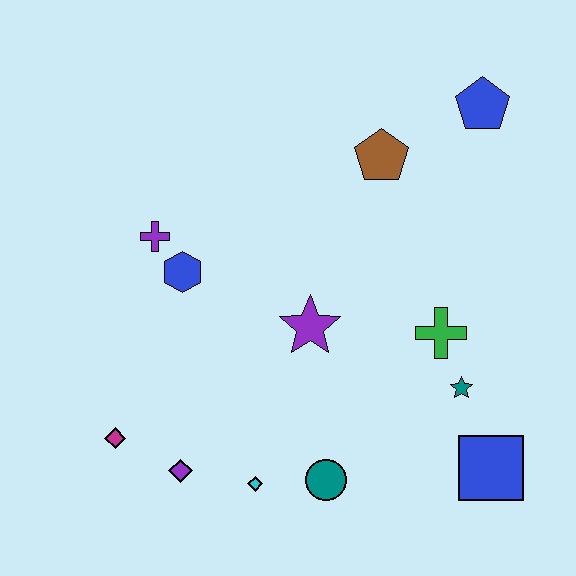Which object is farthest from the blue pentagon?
The magenta diamond is farthest from the blue pentagon.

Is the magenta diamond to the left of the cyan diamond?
Yes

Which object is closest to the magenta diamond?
The purple diamond is closest to the magenta diamond.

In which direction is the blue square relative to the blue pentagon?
The blue square is below the blue pentagon.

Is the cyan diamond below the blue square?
Yes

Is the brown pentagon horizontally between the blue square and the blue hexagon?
Yes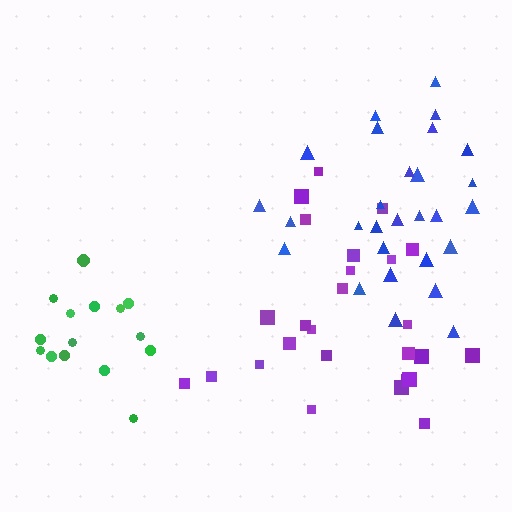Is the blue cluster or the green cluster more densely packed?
Green.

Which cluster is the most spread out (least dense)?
Purple.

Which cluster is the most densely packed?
Green.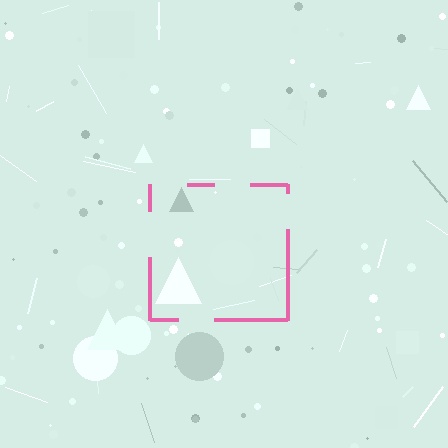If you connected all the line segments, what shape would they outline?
They would outline a square.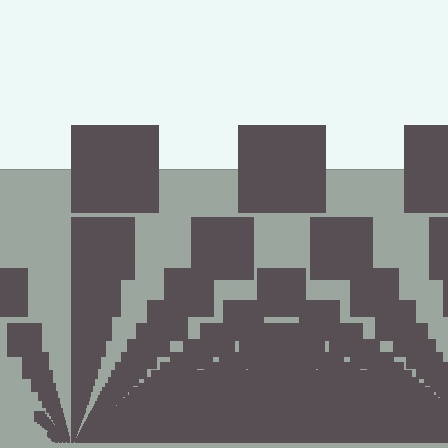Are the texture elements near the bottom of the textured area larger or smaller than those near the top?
Smaller. The gradient is inverted — elements near the bottom are smaller and denser.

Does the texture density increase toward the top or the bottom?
Density increases toward the bottom.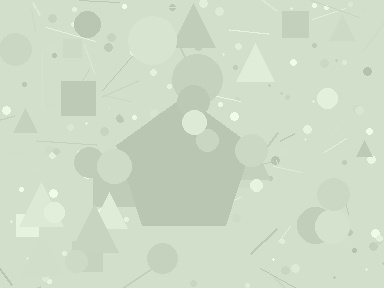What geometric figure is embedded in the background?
A pentagon is embedded in the background.